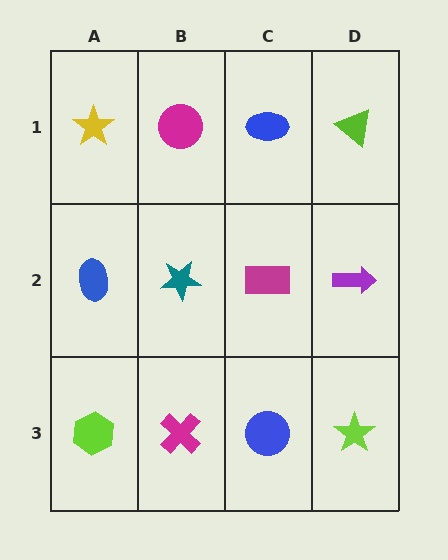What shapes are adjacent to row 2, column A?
A yellow star (row 1, column A), a lime hexagon (row 3, column A), a teal star (row 2, column B).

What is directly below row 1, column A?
A blue ellipse.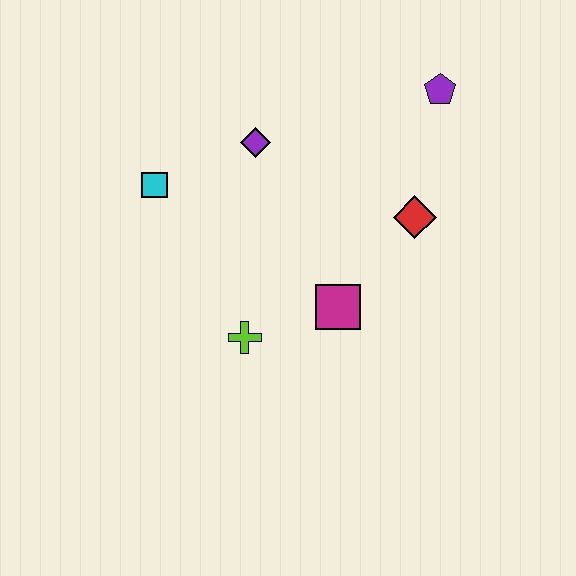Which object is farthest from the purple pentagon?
The lime cross is farthest from the purple pentagon.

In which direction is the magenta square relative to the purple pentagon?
The magenta square is below the purple pentagon.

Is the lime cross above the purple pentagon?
No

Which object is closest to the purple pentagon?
The red diamond is closest to the purple pentagon.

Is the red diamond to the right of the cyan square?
Yes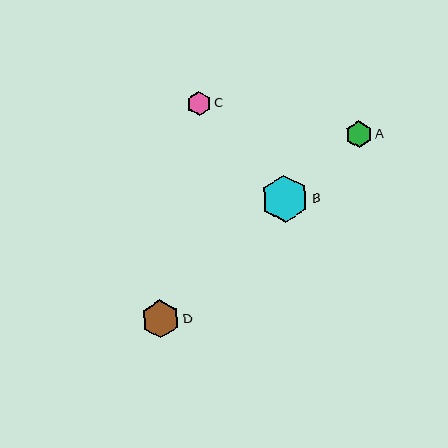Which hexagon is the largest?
Hexagon B is the largest with a size of approximately 47 pixels.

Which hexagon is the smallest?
Hexagon C is the smallest with a size of approximately 24 pixels.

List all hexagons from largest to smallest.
From largest to smallest: B, D, A, C.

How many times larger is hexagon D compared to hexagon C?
Hexagon D is approximately 1.6 times the size of hexagon C.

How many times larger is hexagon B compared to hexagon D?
Hexagon B is approximately 1.2 times the size of hexagon D.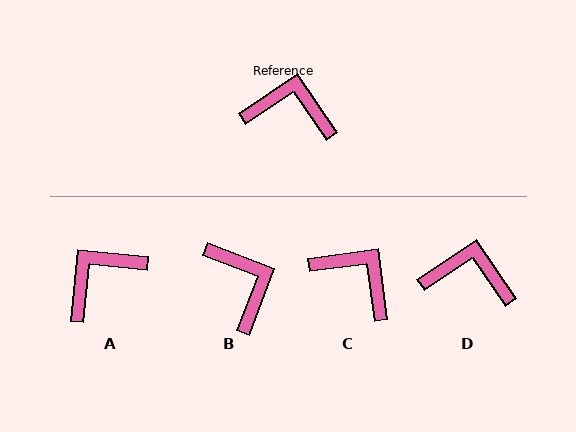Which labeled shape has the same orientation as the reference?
D.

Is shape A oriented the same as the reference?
No, it is off by about 50 degrees.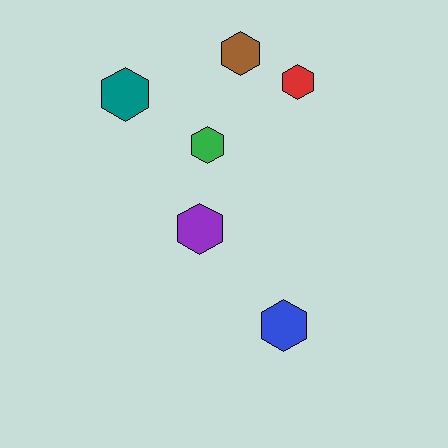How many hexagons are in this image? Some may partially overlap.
There are 6 hexagons.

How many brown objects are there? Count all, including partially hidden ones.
There is 1 brown object.